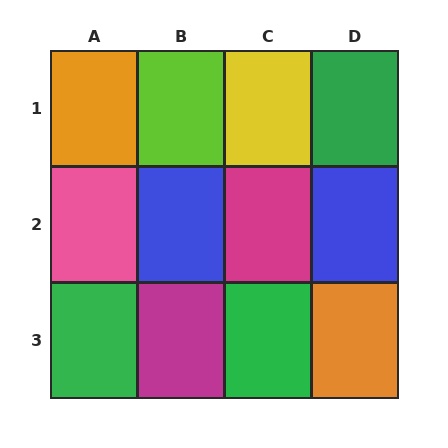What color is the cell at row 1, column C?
Yellow.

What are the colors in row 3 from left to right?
Green, magenta, green, orange.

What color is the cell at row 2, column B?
Blue.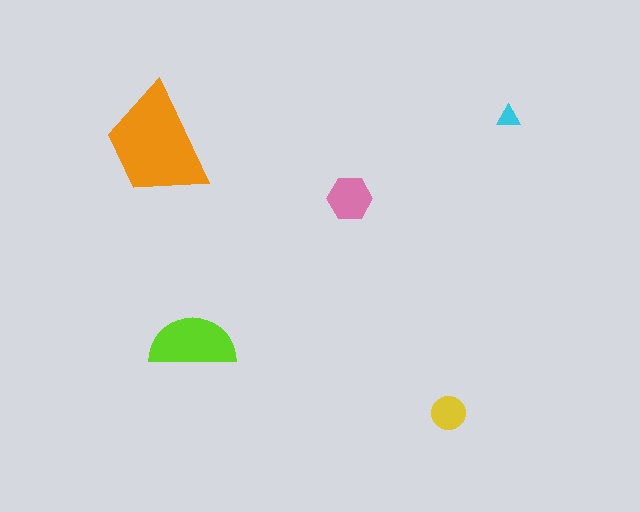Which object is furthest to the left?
The orange trapezoid is leftmost.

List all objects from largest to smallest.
The orange trapezoid, the lime semicircle, the pink hexagon, the yellow circle, the cyan triangle.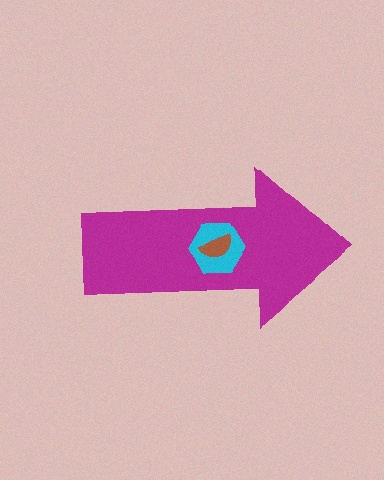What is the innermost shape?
The brown semicircle.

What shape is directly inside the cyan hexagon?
The brown semicircle.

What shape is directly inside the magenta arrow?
The cyan hexagon.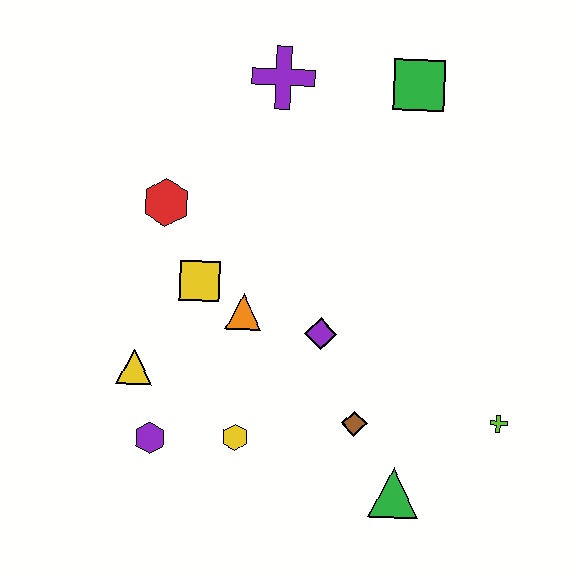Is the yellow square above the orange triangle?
Yes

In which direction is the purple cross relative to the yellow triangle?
The purple cross is above the yellow triangle.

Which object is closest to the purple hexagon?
The yellow triangle is closest to the purple hexagon.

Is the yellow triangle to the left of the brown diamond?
Yes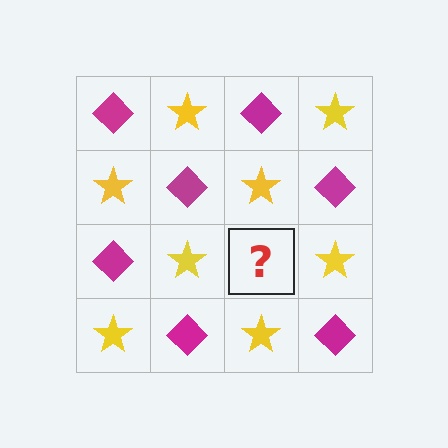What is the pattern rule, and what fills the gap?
The rule is that it alternates magenta diamond and yellow star in a checkerboard pattern. The gap should be filled with a magenta diamond.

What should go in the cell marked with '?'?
The missing cell should contain a magenta diamond.